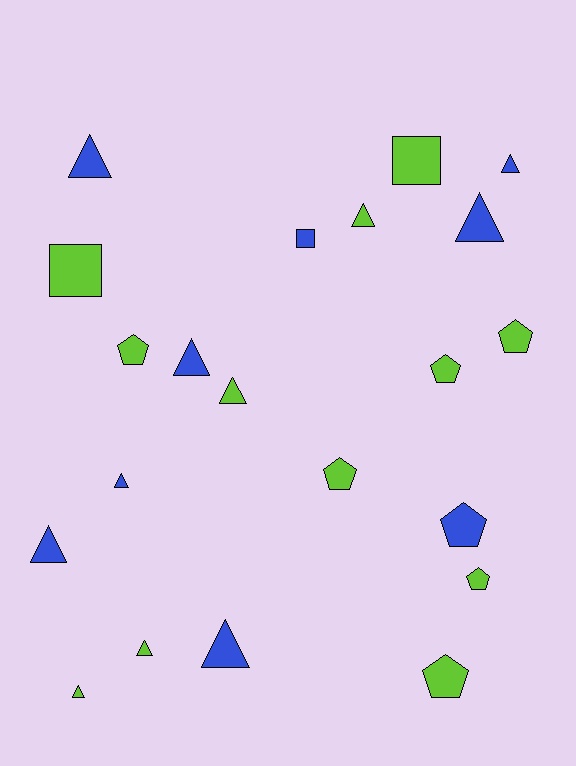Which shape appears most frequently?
Triangle, with 11 objects.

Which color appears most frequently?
Lime, with 12 objects.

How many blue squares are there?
There is 1 blue square.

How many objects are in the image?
There are 21 objects.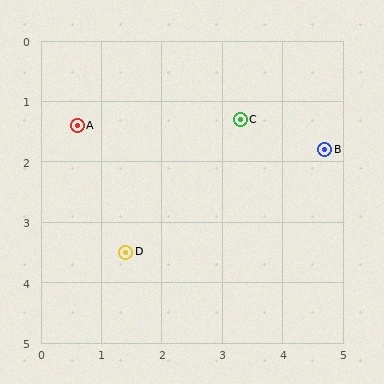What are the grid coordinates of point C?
Point C is at approximately (3.3, 1.3).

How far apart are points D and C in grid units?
Points D and C are about 2.9 grid units apart.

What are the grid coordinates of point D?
Point D is at approximately (1.4, 3.5).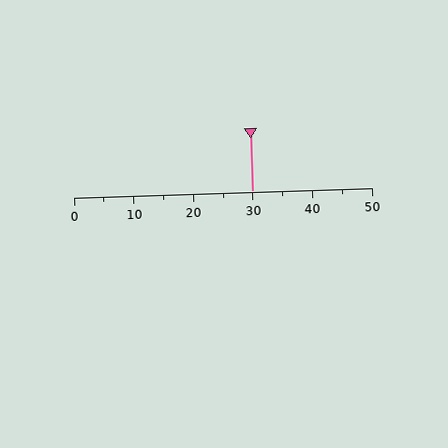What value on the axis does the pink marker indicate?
The marker indicates approximately 30.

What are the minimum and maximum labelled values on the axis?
The axis runs from 0 to 50.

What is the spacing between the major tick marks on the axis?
The major ticks are spaced 10 apart.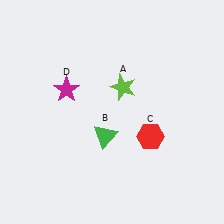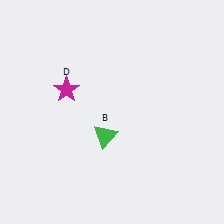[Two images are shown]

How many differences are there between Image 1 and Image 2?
There are 2 differences between the two images.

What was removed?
The red hexagon (C), the lime star (A) were removed in Image 2.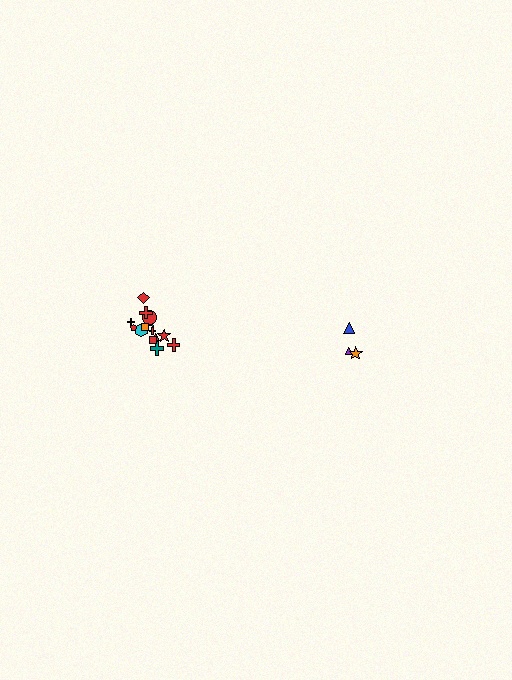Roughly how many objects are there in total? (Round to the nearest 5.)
Roughly 20 objects in total.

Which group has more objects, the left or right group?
The left group.